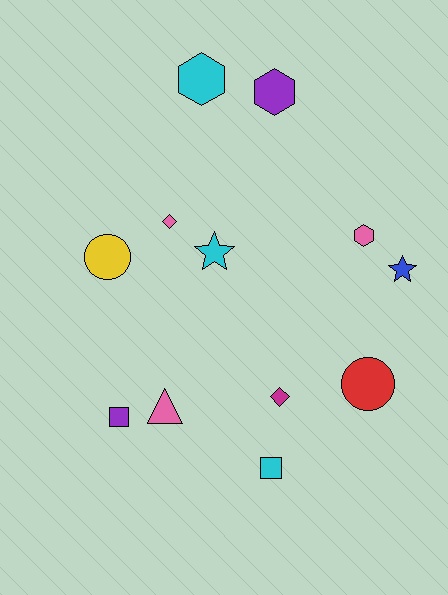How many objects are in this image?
There are 12 objects.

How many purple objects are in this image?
There are 2 purple objects.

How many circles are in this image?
There are 2 circles.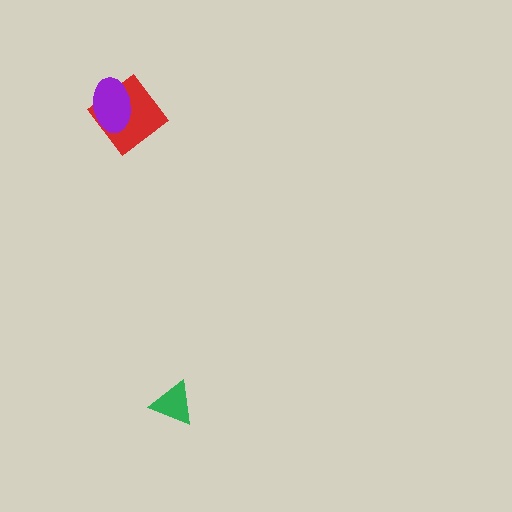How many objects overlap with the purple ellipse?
1 object overlaps with the purple ellipse.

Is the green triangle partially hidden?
No, no other shape covers it.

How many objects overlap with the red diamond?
1 object overlaps with the red diamond.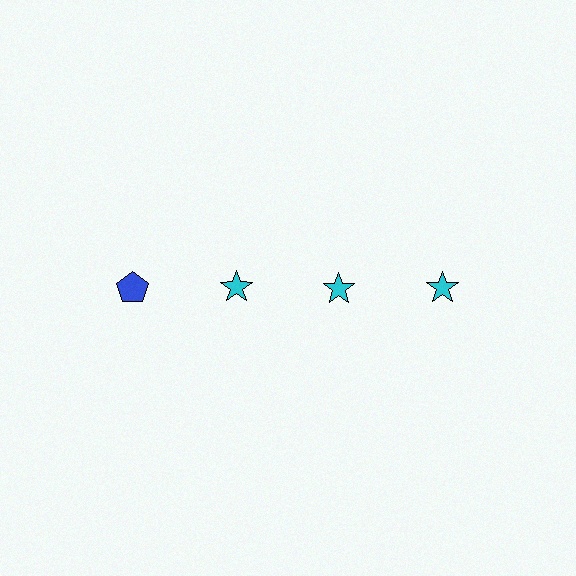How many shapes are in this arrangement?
There are 4 shapes arranged in a grid pattern.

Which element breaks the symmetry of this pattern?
The blue pentagon in the top row, leftmost column breaks the symmetry. All other shapes are cyan stars.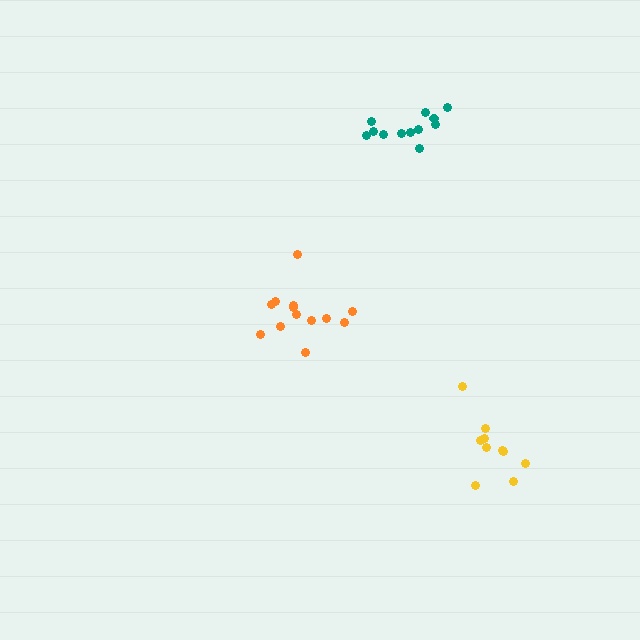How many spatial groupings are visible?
There are 3 spatial groupings.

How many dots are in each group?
Group 1: 12 dots, Group 2: 13 dots, Group 3: 10 dots (35 total).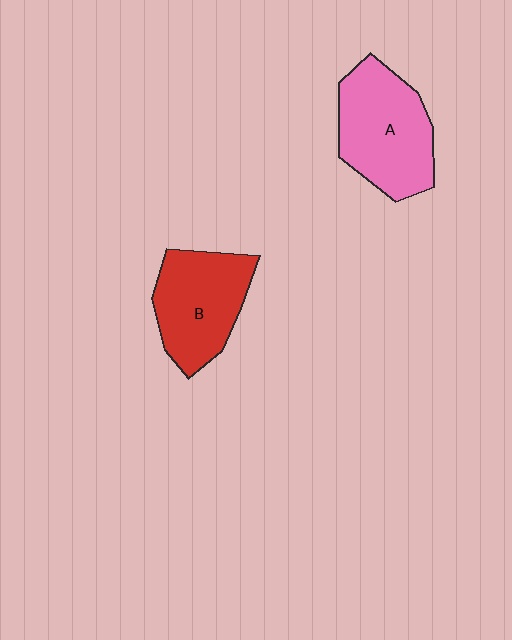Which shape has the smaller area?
Shape B (red).